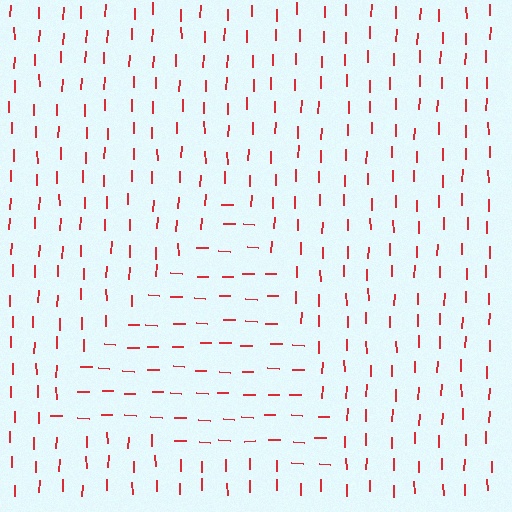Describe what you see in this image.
The image is filled with small red line segments. A triangle region in the image has lines oriented differently from the surrounding lines, creating a visible texture boundary.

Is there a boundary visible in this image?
Yes, there is a texture boundary formed by a change in line orientation.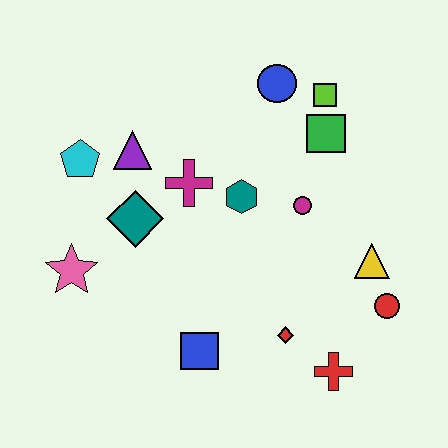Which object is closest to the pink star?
The teal diamond is closest to the pink star.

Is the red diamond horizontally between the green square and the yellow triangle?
No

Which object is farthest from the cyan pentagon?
The red circle is farthest from the cyan pentagon.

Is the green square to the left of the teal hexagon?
No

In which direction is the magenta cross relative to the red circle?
The magenta cross is to the left of the red circle.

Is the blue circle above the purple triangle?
Yes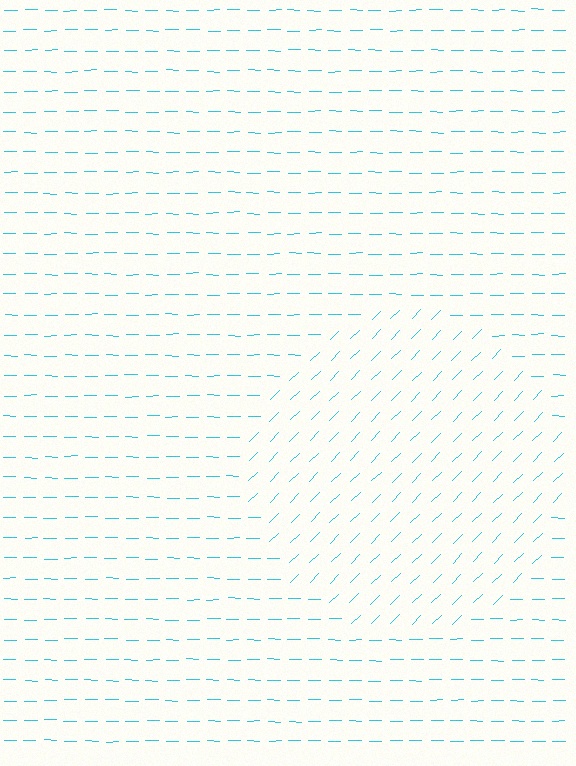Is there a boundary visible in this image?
Yes, there is a texture boundary formed by a change in line orientation.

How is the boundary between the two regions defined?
The boundary is defined purely by a change in line orientation (approximately 45 degrees difference). All lines are the same color and thickness.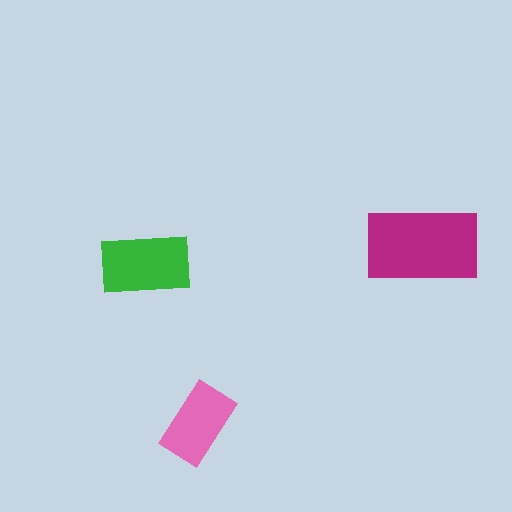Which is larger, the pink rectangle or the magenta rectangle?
The magenta one.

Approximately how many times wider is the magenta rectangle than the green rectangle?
About 1.5 times wider.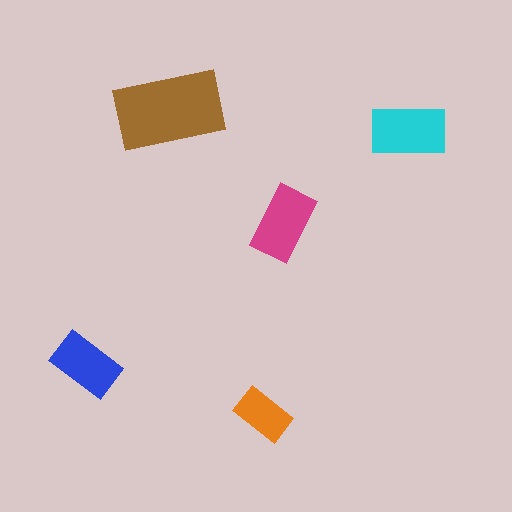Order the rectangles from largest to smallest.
the brown one, the cyan one, the magenta one, the blue one, the orange one.